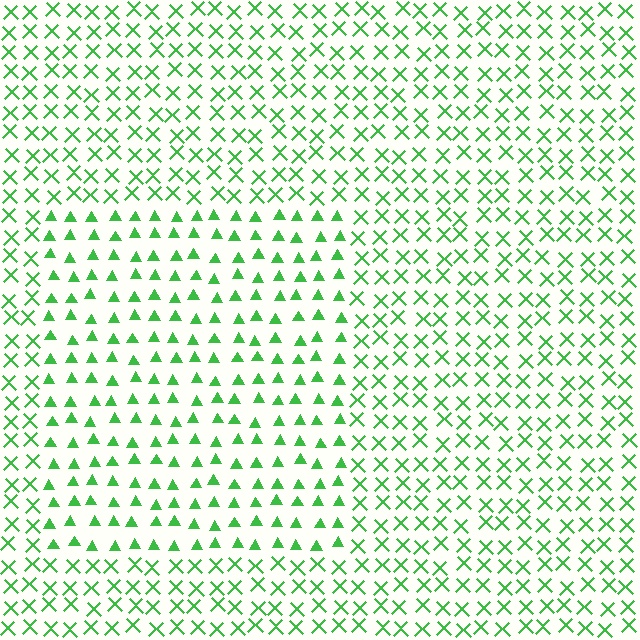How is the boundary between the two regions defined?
The boundary is defined by a change in element shape: triangles inside vs. X marks outside. All elements share the same color and spacing.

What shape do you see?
I see a rectangle.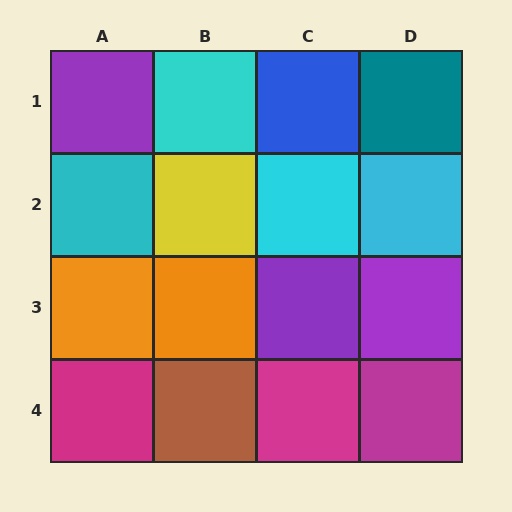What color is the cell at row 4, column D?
Magenta.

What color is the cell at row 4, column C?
Magenta.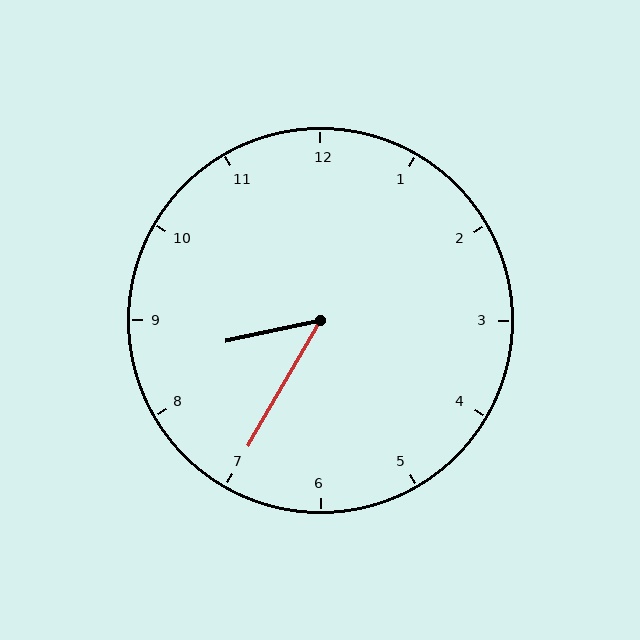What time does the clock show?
8:35.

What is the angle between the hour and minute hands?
Approximately 48 degrees.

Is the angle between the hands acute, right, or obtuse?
It is acute.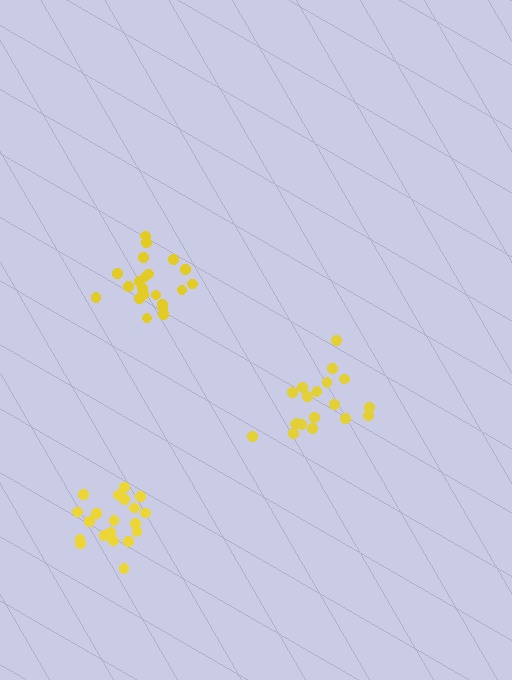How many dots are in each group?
Group 1: 21 dots, Group 2: 19 dots, Group 3: 20 dots (60 total).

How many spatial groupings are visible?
There are 3 spatial groupings.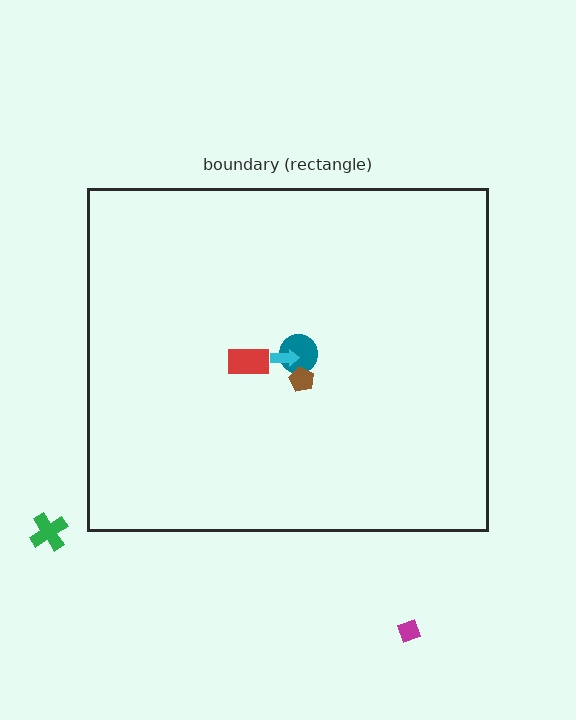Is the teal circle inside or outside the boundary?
Inside.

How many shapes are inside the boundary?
4 inside, 2 outside.